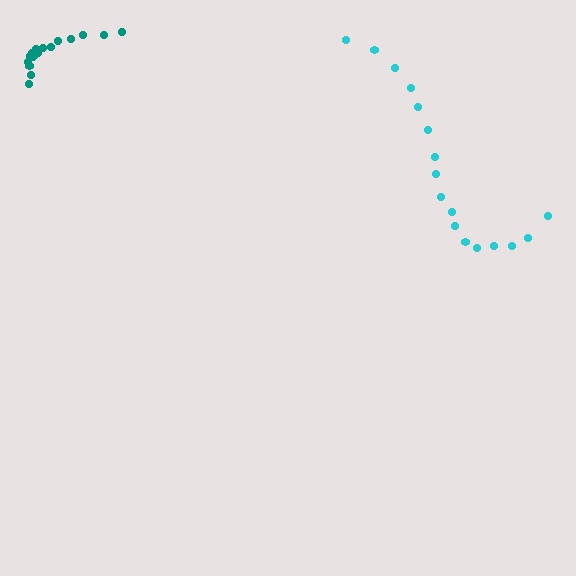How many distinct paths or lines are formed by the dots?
There are 2 distinct paths.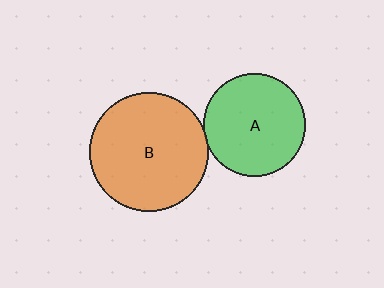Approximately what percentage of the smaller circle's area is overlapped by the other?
Approximately 5%.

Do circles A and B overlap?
Yes.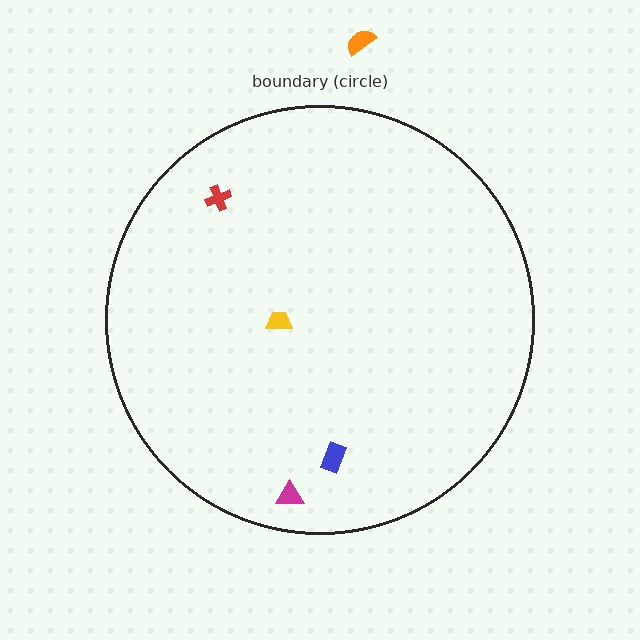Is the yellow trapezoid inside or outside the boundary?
Inside.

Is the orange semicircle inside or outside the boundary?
Outside.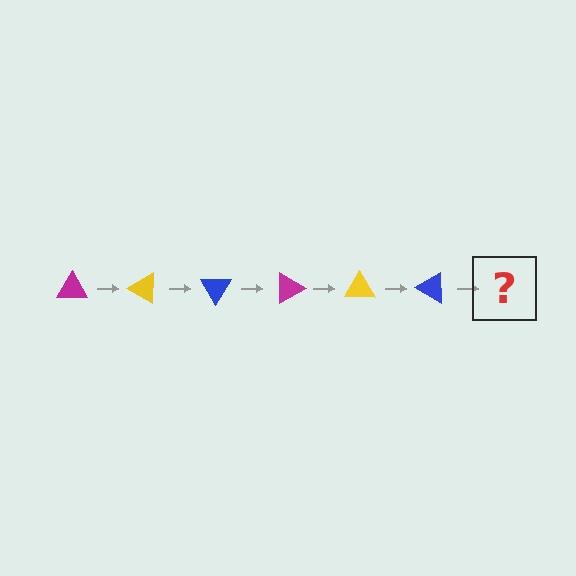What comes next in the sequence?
The next element should be a magenta triangle, rotated 180 degrees from the start.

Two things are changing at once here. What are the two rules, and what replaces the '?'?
The two rules are that it rotates 30 degrees each step and the color cycles through magenta, yellow, and blue. The '?' should be a magenta triangle, rotated 180 degrees from the start.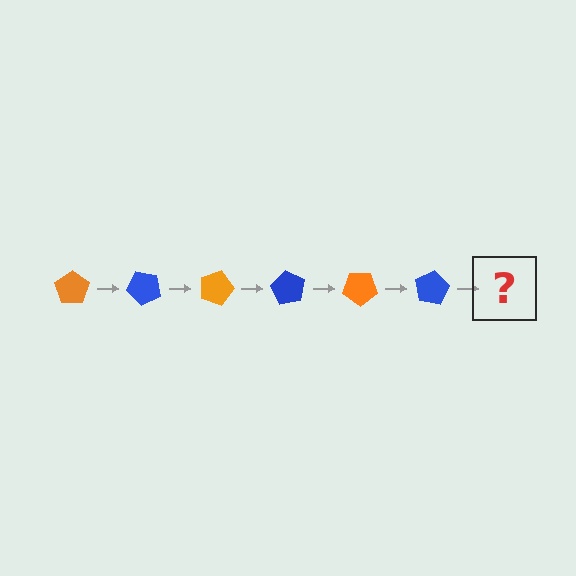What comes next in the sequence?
The next element should be an orange pentagon, rotated 270 degrees from the start.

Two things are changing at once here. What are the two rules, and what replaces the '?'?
The two rules are that it rotates 45 degrees each step and the color cycles through orange and blue. The '?' should be an orange pentagon, rotated 270 degrees from the start.